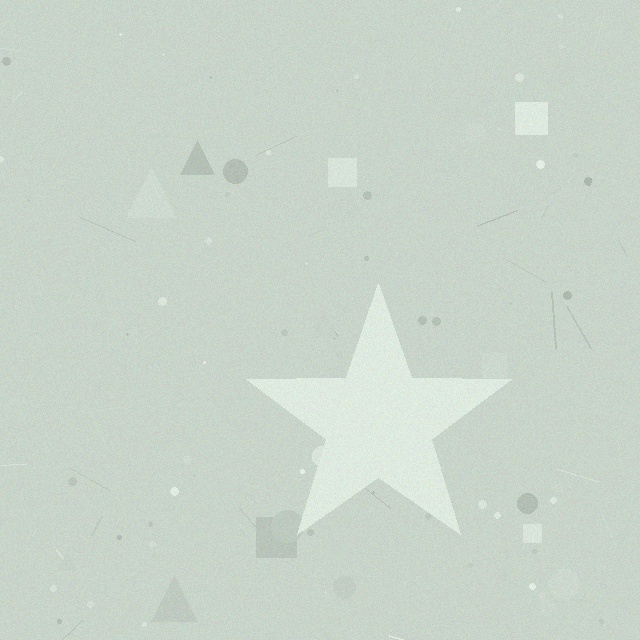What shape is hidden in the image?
A star is hidden in the image.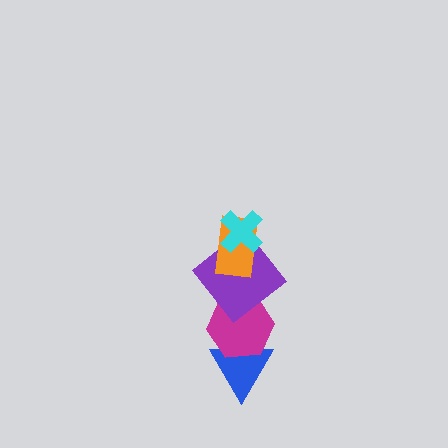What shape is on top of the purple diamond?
The orange rectangle is on top of the purple diamond.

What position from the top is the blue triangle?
The blue triangle is 5th from the top.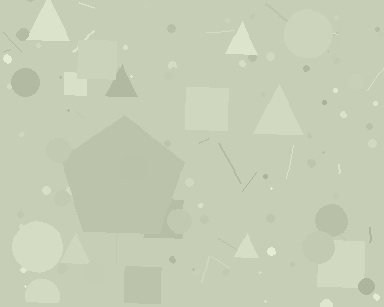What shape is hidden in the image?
A pentagon is hidden in the image.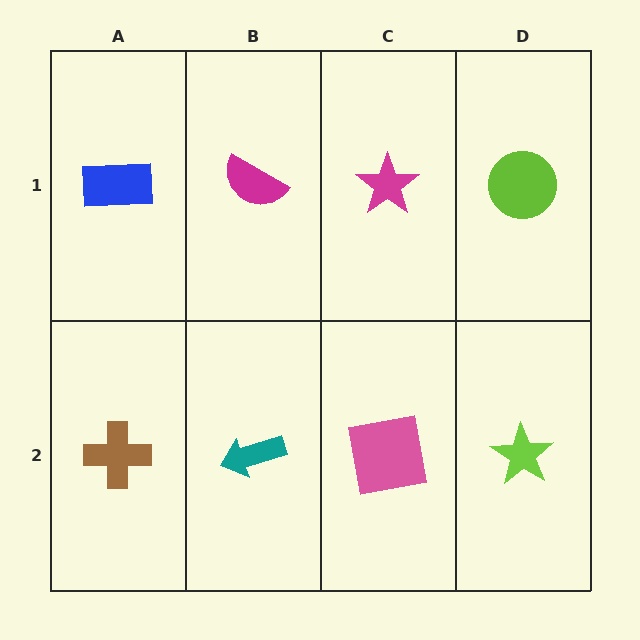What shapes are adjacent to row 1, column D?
A lime star (row 2, column D), a magenta star (row 1, column C).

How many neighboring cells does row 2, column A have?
2.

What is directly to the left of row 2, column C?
A teal arrow.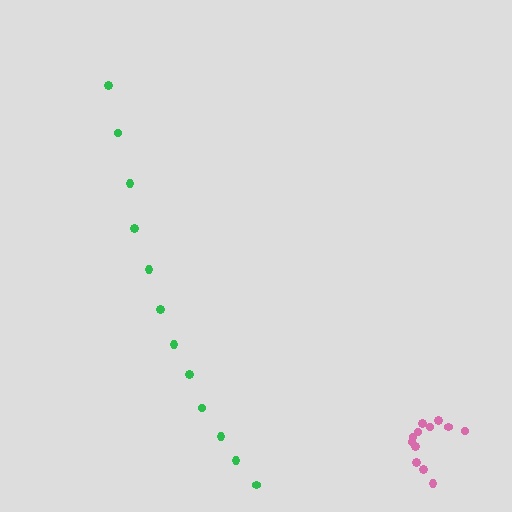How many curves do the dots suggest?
There are 2 distinct paths.